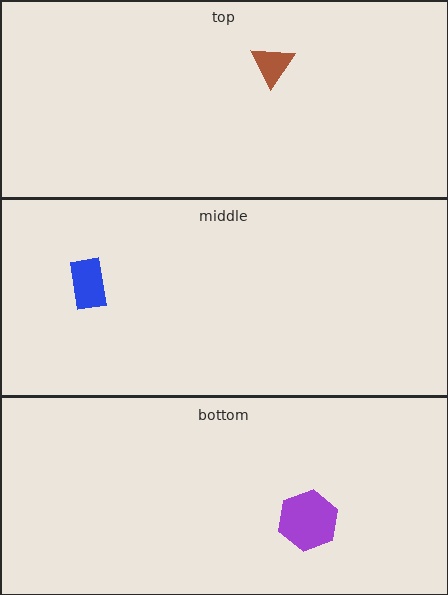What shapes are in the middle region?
The blue rectangle.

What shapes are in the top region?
The brown triangle.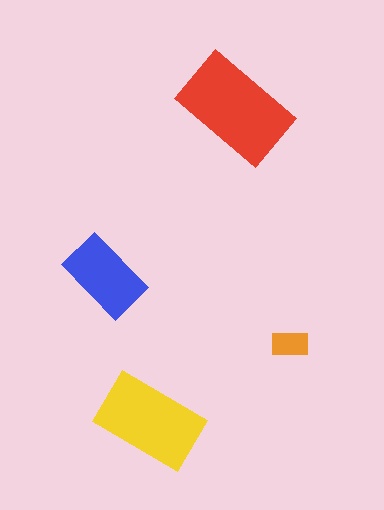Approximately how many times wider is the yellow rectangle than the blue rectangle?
About 1.5 times wider.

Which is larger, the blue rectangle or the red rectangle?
The red one.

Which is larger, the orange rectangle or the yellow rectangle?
The yellow one.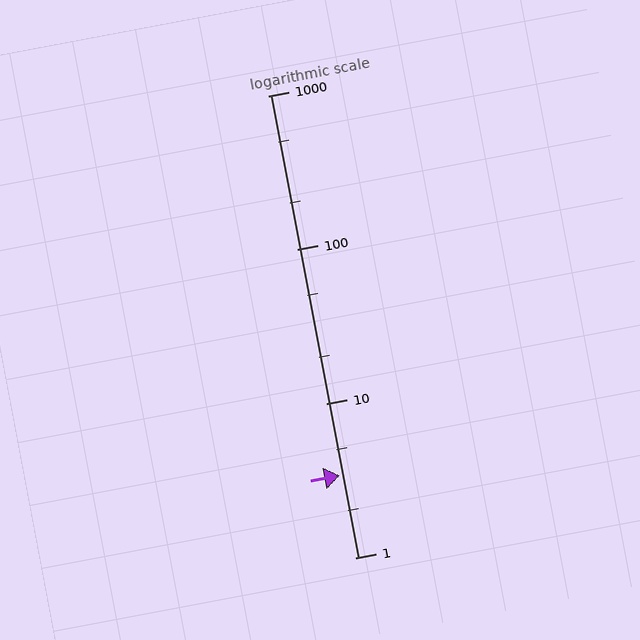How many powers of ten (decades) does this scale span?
The scale spans 3 decades, from 1 to 1000.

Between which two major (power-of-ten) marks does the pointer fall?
The pointer is between 1 and 10.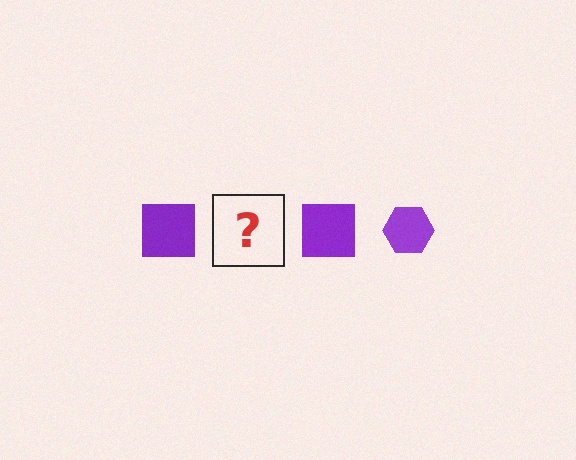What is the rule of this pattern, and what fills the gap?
The rule is that the pattern cycles through square, hexagon shapes in purple. The gap should be filled with a purple hexagon.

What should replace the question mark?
The question mark should be replaced with a purple hexagon.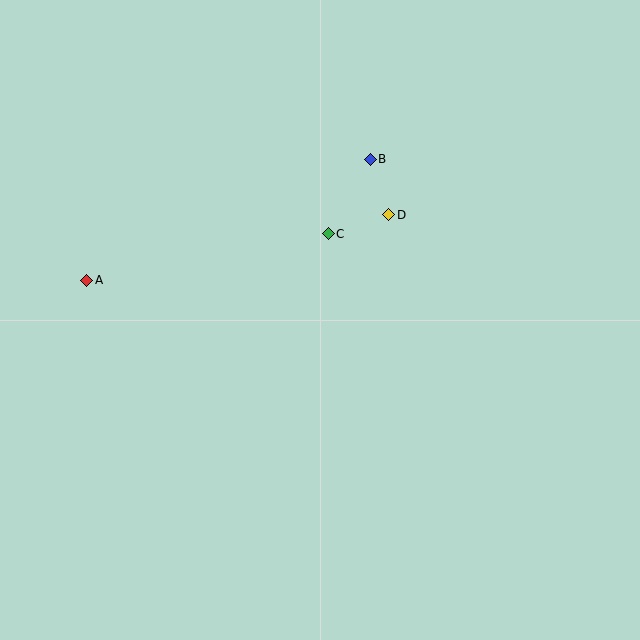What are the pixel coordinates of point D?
Point D is at (389, 215).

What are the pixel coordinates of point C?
Point C is at (328, 234).